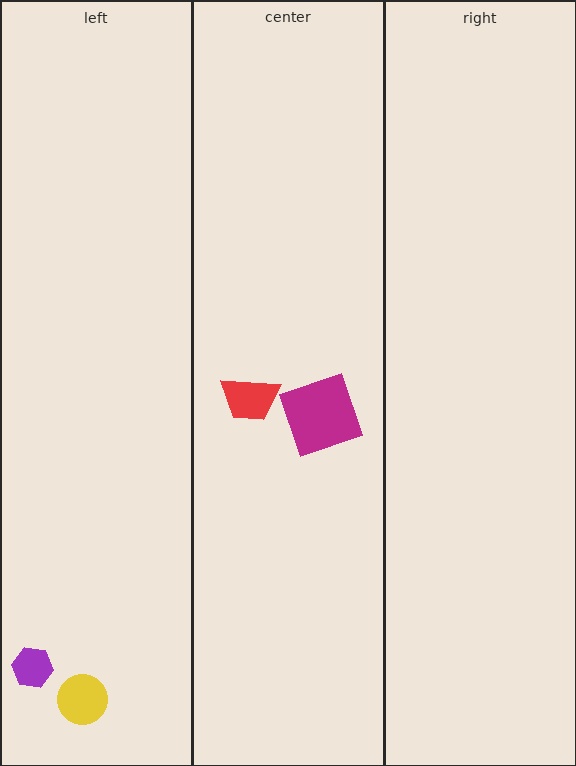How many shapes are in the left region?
2.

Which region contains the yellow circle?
The left region.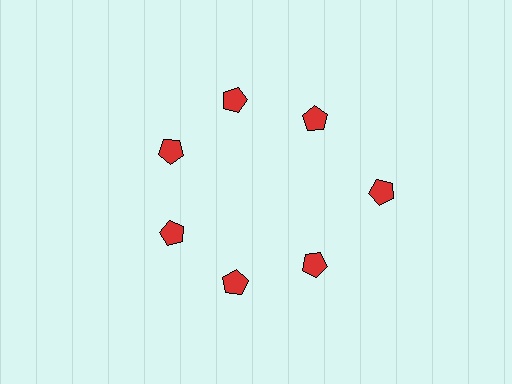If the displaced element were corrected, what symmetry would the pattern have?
It would have 7-fold rotational symmetry — the pattern would map onto itself every 51 degrees.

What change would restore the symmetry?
The symmetry would be restored by moving it inward, back onto the ring so that all 7 pentagons sit at equal angles and equal distance from the center.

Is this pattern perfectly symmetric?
No. The 7 red pentagons are arranged in a ring, but one element near the 3 o'clock position is pushed outward from the center, breaking the 7-fold rotational symmetry.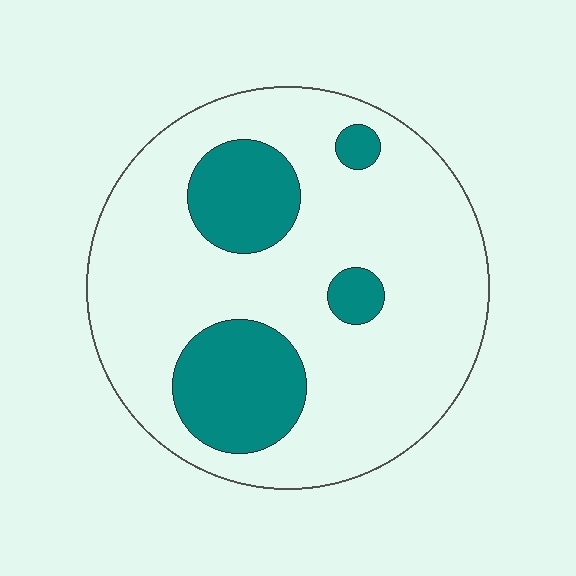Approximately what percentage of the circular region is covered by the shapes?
Approximately 25%.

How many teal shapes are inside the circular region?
4.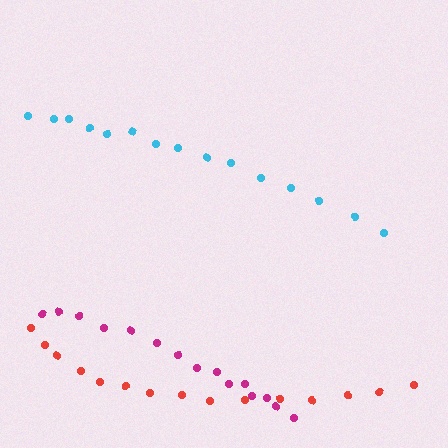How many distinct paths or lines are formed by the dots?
There are 3 distinct paths.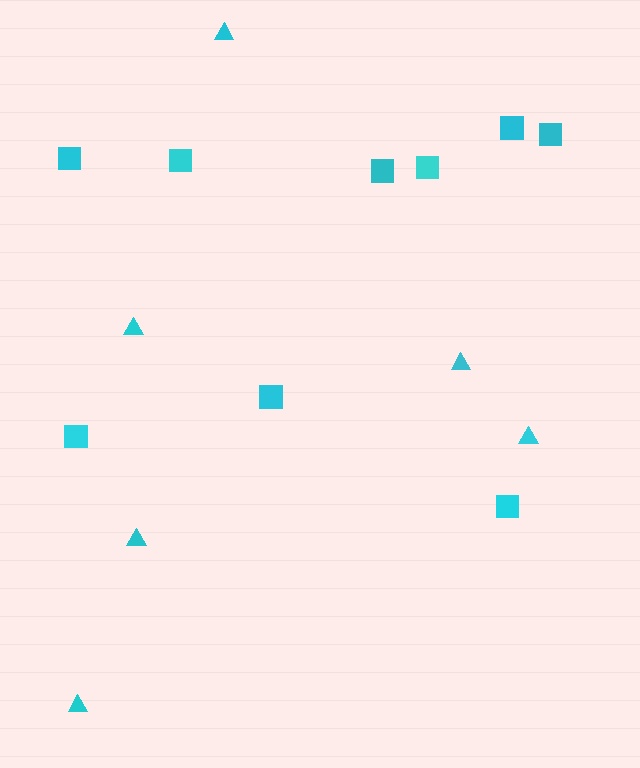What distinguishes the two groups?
There are 2 groups: one group of triangles (6) and one group of squares (9).